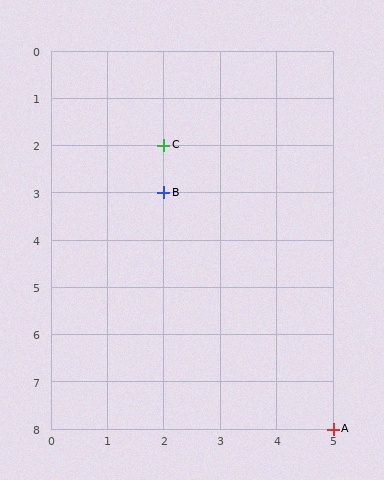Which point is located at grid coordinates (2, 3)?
Point B is at (2, 3).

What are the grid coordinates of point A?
Point A is at grid coordinates (5, 8).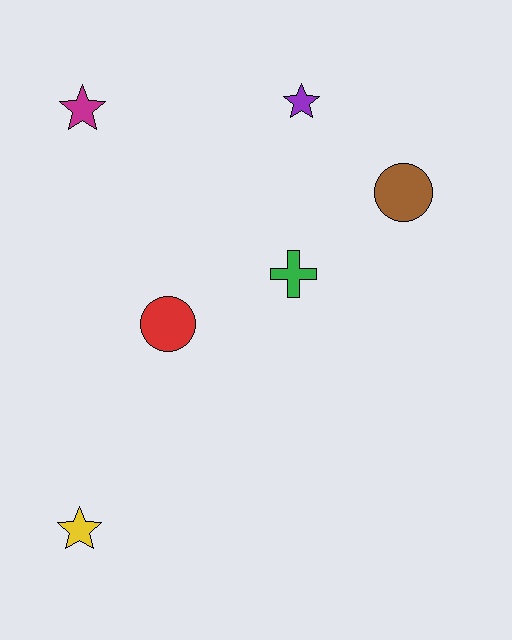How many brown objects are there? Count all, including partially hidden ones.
There is 1 brown object.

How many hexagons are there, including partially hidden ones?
There are no hexagons.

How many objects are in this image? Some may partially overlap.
There are 6 objects.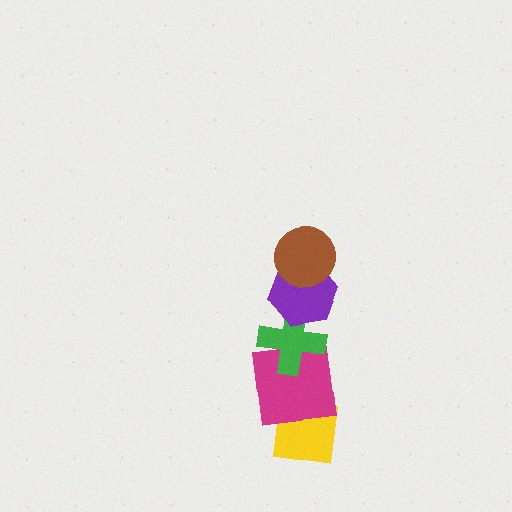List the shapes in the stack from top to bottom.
From top to bottom: the brown circle, the purple hexagon, the green cross, the magenta square, the yellow square.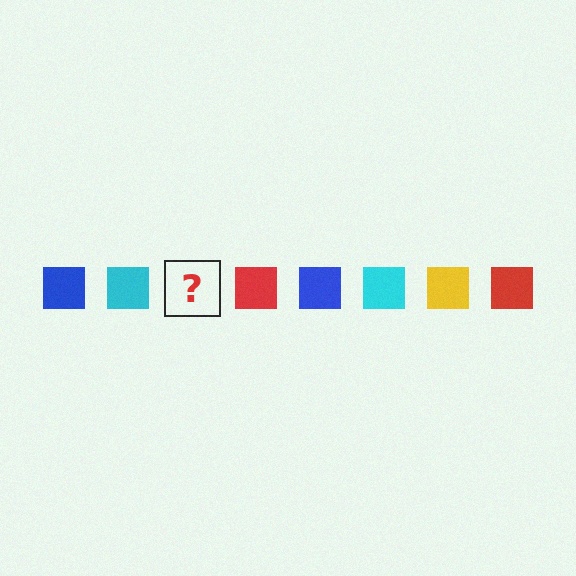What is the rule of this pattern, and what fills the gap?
The rule is that the pattern cycles through blue, cyan, yellow, red squares. The gap should be filled with a yellow square.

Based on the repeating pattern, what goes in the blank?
The blank should be a yellow square.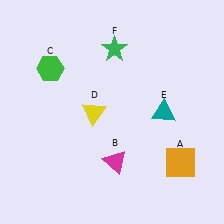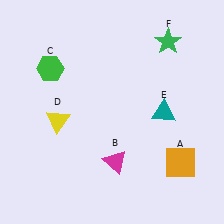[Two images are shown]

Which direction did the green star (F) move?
The green star (F) moved right.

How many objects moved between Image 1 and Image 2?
2 objects moved between the two images.